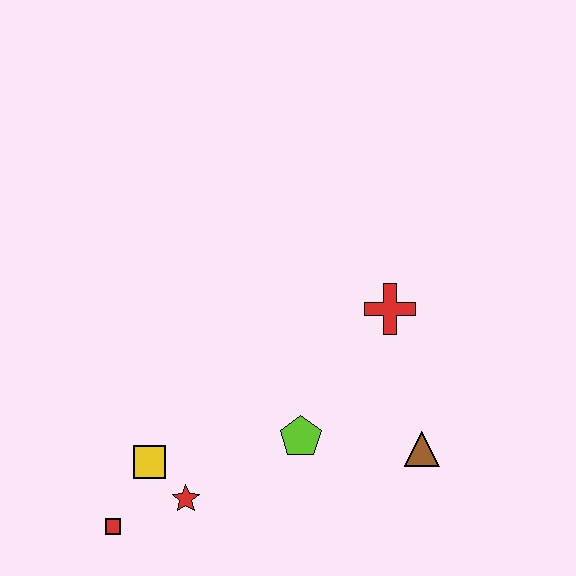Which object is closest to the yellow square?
The red star is closest to the yellow square.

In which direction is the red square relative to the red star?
The red square is to the left of the red star.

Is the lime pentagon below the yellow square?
No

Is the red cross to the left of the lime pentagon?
No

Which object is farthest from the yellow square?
The red cross is farthest from the yellow square.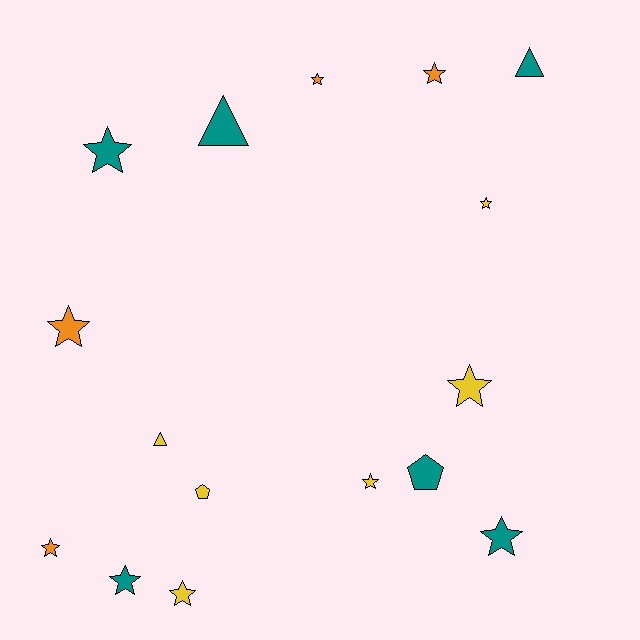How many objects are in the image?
There are 16 objects.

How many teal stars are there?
There are 3 teal stars.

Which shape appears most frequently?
Star, with 11 objects.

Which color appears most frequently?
Yellow, with 6 objects.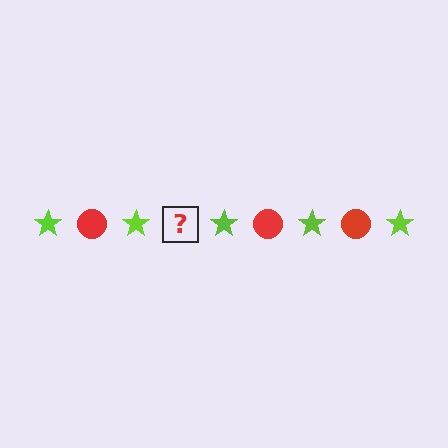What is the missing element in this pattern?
The missing element is a red circle.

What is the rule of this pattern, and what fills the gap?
The rule is that the pattern alternates between lime star and red circle. The gap should be filled with a red circle.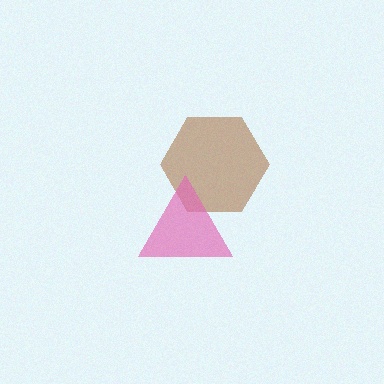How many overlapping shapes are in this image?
There are 2 overlapping shapes in the image.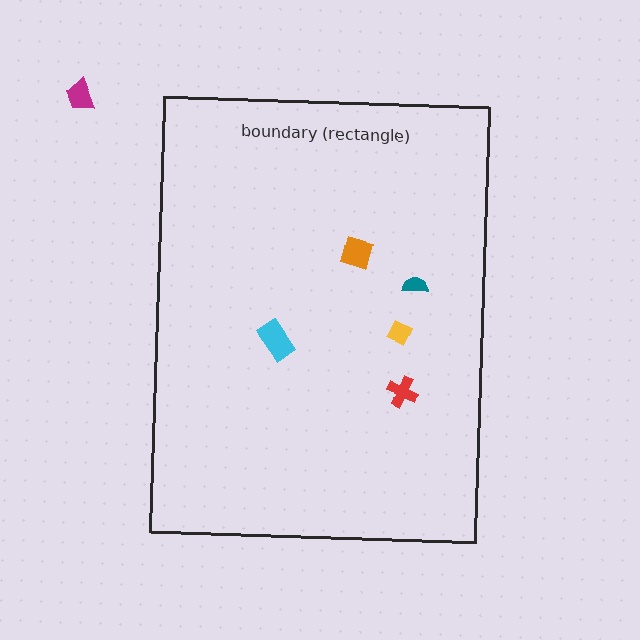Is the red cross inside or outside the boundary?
Inside.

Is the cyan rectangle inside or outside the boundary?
Inside.